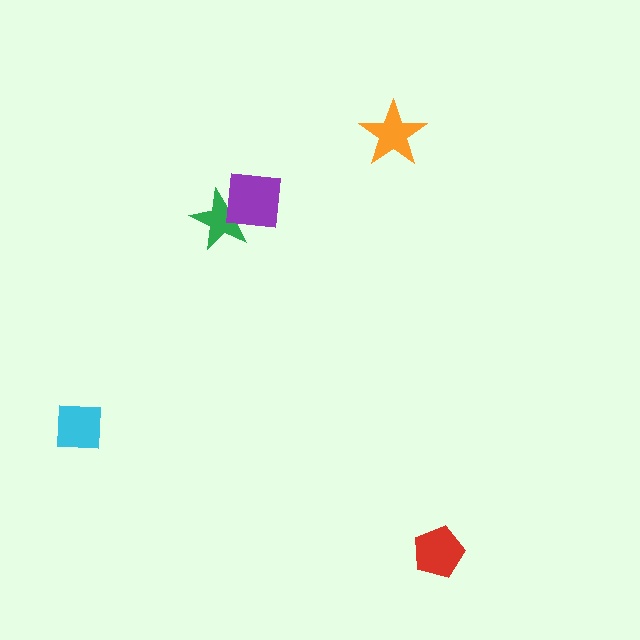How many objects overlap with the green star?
1 object overlaps with the green star.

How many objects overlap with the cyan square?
0 objects overlap with the cyan square.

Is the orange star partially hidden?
No, no other shape covers it.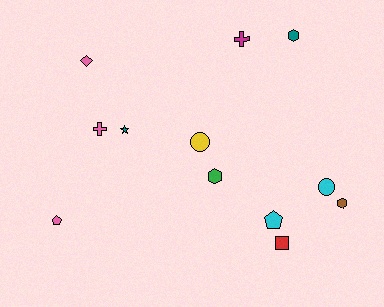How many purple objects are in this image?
There are no purple objects.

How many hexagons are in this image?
There are 3 hexagons.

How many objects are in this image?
There are 12 objects.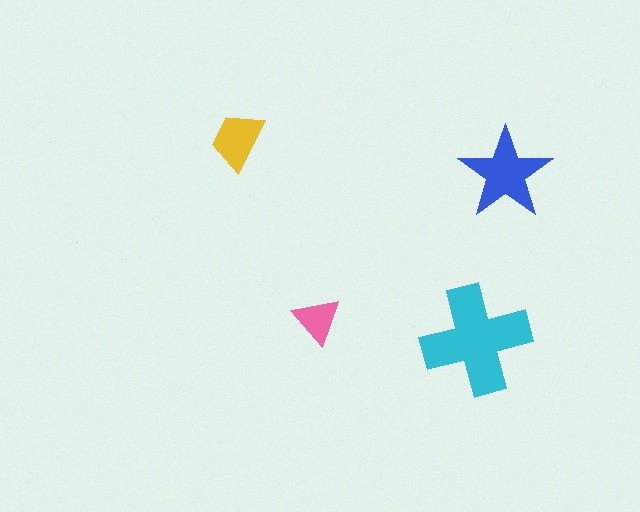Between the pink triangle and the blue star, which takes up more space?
The blue star.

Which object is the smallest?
The pink triangle.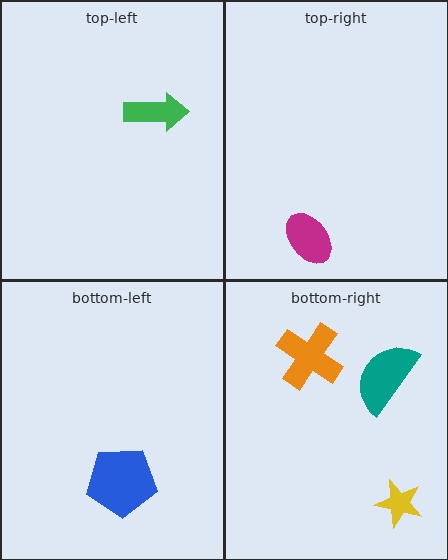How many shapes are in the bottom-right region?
3.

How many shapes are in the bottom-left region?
1.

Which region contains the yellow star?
The bottom-right region.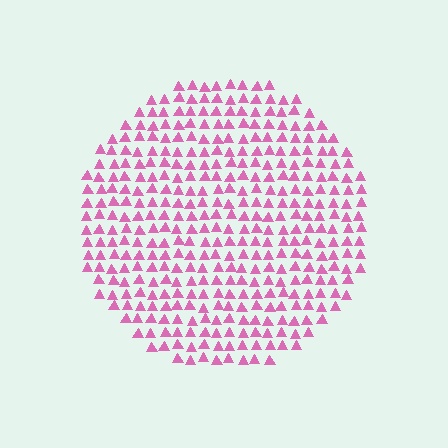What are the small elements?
The small elements are triangles.